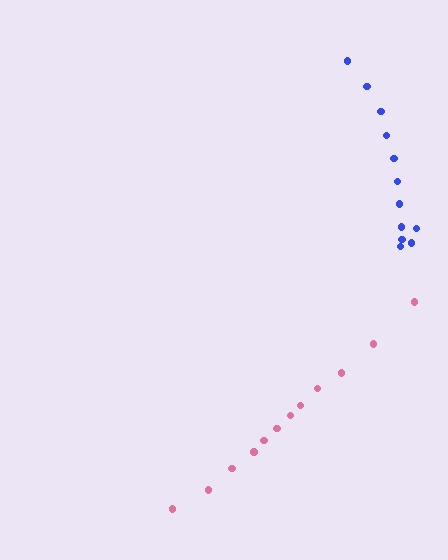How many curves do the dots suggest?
There are 2 distinct paths.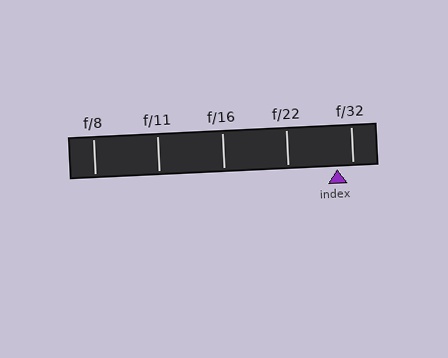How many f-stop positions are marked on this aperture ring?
There are 5 f-stop positions marked.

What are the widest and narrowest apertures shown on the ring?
The widest aperture shown is f/8 and the narrowest is f/32.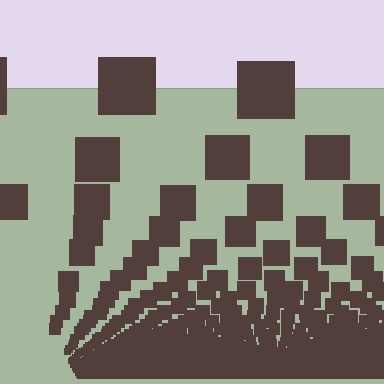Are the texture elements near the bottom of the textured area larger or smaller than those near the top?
Smaller. The gradient is inverted — elements near the bottom are smaller and denser.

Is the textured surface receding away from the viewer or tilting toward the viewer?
The surface appears to tilt toward the viewer. Texture elements get larger and sparser toward the top.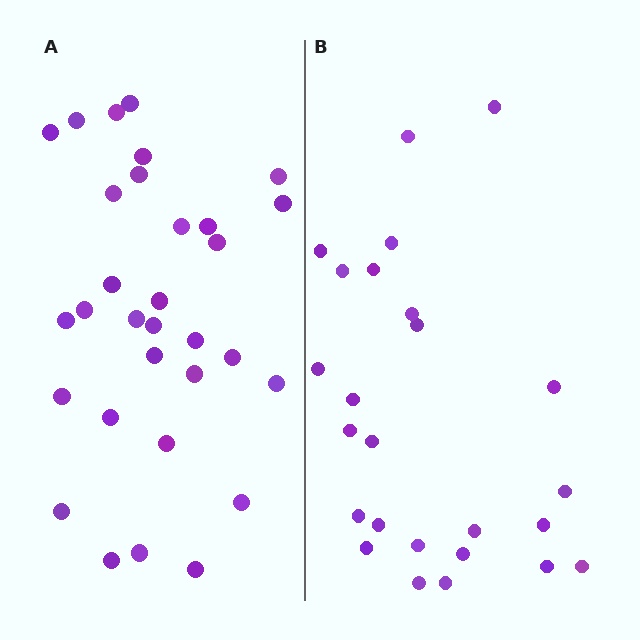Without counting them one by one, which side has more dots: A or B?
Region A (the left region) has more dots.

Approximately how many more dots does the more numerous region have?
Region A has about 6 more dots than region B.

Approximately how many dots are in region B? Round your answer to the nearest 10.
About 20 dots. (The exact count is 25, which rounds to 20.)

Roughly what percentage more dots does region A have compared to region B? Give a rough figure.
About 25% more.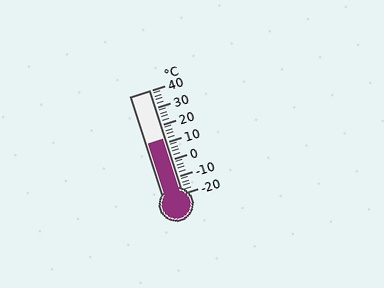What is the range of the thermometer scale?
The thermometer scale ranges from -20°C to 40°C.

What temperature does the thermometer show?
The thermometer shows approximately 12°C.